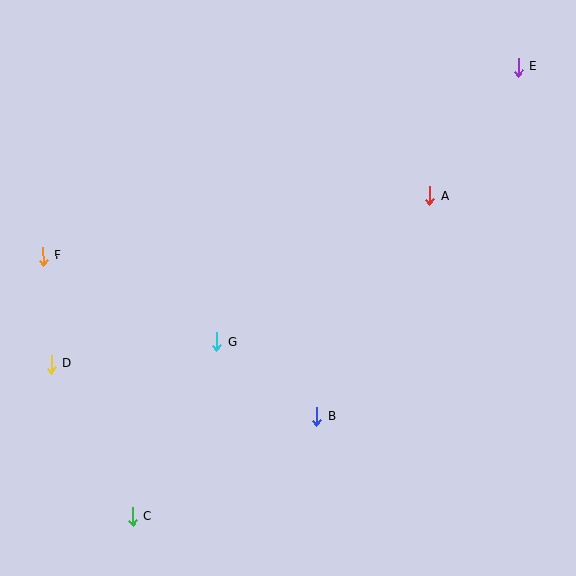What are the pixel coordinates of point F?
Point F is at (43, 256).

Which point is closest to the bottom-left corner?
Point C is closest to the bottom-left corner.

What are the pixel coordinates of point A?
Point A is at (429, 196).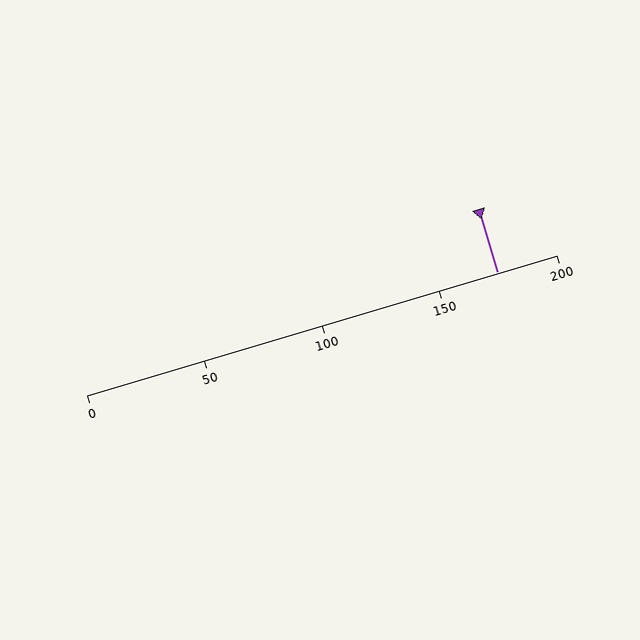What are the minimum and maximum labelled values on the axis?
The axis runs from 0 to 200.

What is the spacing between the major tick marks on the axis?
The major ticks are spaced 50 apart.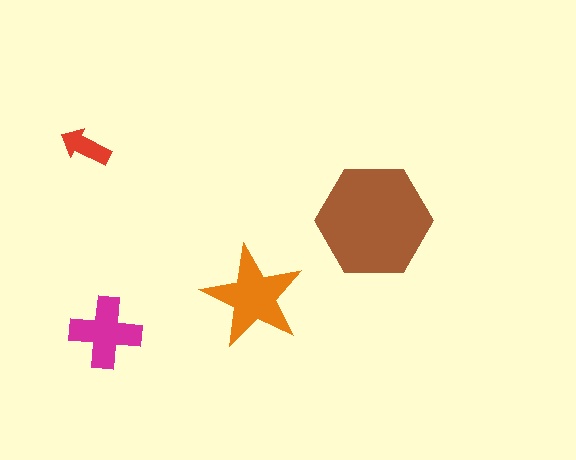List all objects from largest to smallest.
The brown hexagon, the orange star, the magenta cross, the red arrow.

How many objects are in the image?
There are 4 objects in the image.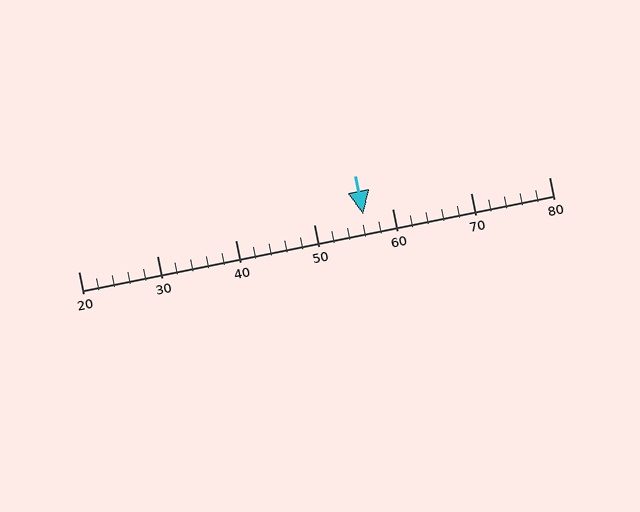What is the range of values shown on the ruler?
The ruler shows values from 20 to 80.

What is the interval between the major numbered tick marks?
The major tick marks are spaced 10 units apart.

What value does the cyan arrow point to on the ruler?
The cyan arrow points to approximately 56.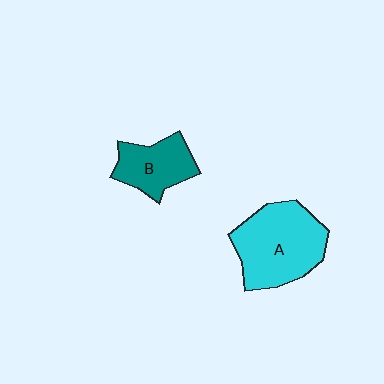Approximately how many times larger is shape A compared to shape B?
Approximately 1.7 times.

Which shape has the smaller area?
Shape B (teal).